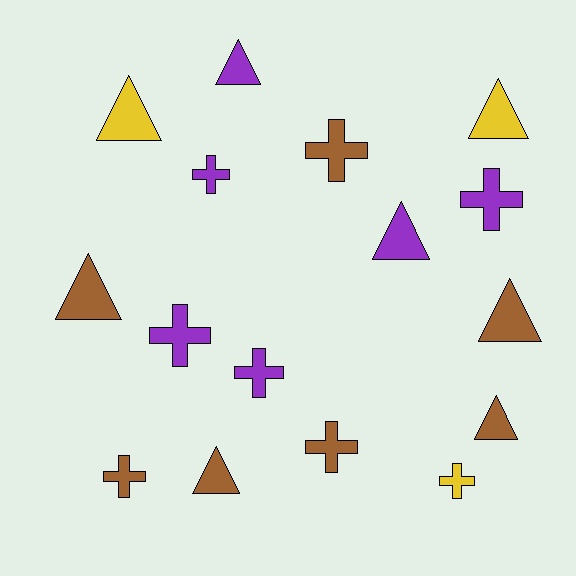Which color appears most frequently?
Brown, with 7 objects.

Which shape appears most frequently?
Triangle, with 8 objects.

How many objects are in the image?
There are 16 objects.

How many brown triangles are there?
There are 4 brown triangles.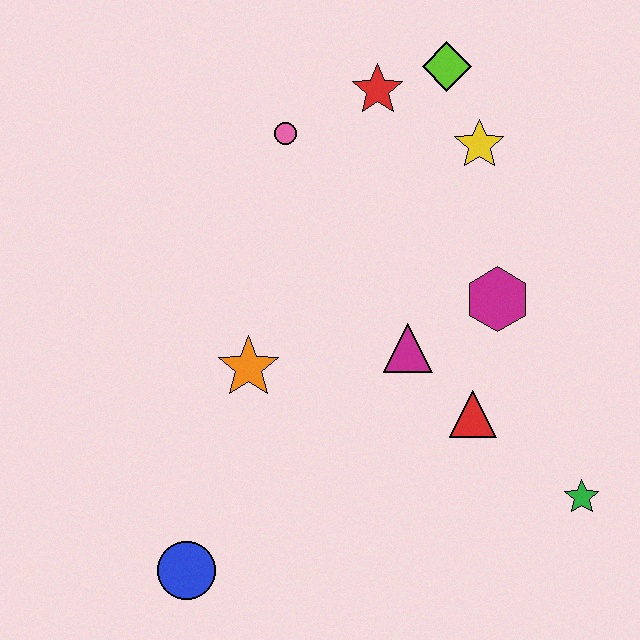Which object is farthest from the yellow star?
The blue circle is farthest from the yellow star.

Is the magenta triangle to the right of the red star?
Yes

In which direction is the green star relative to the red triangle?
The green star is to the right of the red triangle.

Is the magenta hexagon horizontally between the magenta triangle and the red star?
No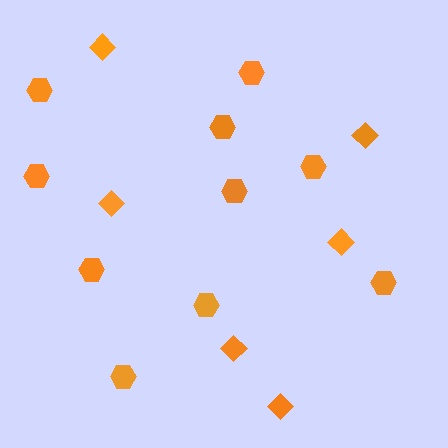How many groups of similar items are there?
There are 2 groups: one group of diamonds (6) and one group of hexagons (10).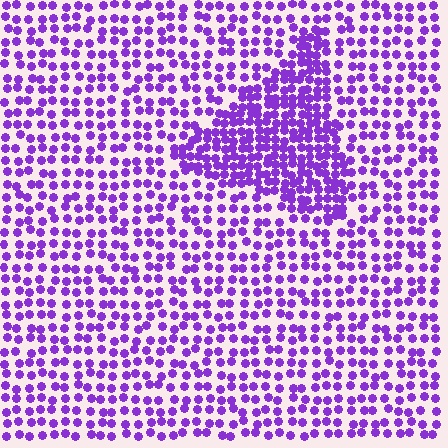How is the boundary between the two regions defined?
The boundary is defined by a change in element density (approximately 2.0x ratio). All elements are the same color, size, and shape.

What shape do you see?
I see a triangle.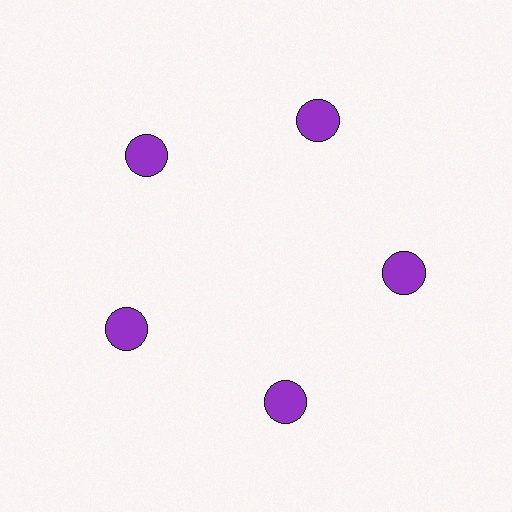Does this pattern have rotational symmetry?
Yes, this pattern has 5-fold rotational symmetry. It looks the same after rotating 72 degrees around the center.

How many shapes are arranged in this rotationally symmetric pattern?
There are 5 shapes, arranged in 5 groups of 1.